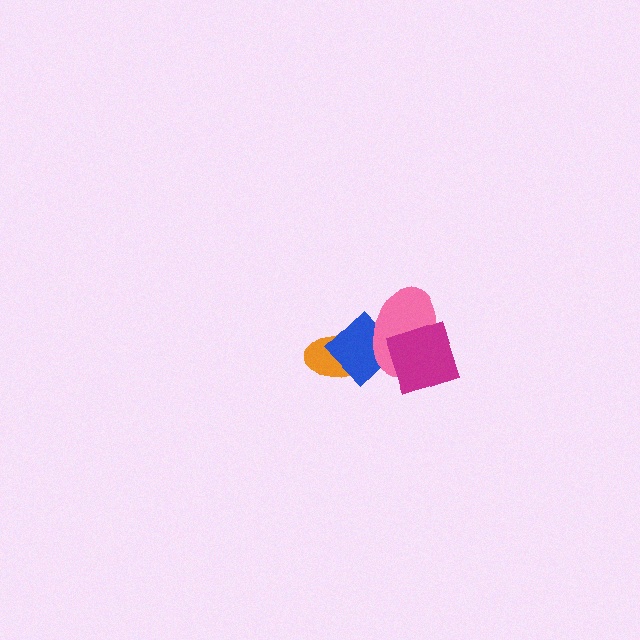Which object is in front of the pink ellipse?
The magenta diamond is in front of the pink ellipse.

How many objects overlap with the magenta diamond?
1 object overlaps with the magenta diamond.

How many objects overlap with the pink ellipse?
2 objects overlap with the pink ellipse.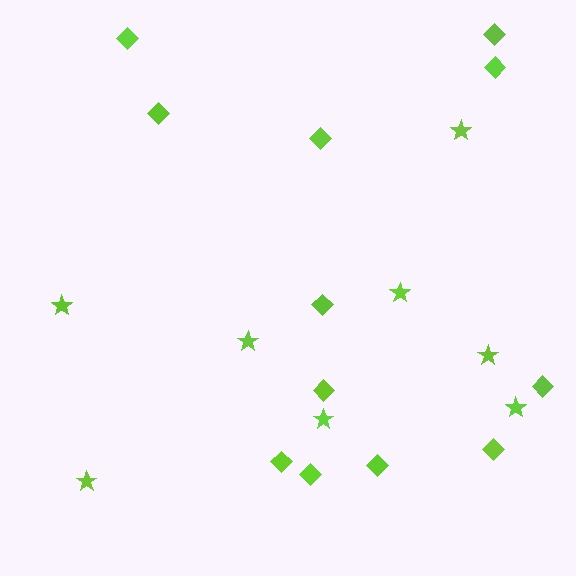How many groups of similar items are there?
There are 2 groups: one group of stars (8) and one group of diamonds (12).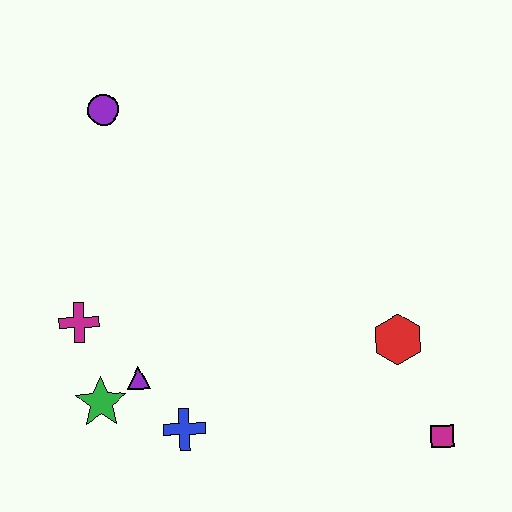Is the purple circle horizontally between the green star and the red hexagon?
Yes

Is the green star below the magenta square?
No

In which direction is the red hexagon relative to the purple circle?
The red hexagon is to the right of the purple circle.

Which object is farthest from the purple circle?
The magenta square is farthest from the purple circle.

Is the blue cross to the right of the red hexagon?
No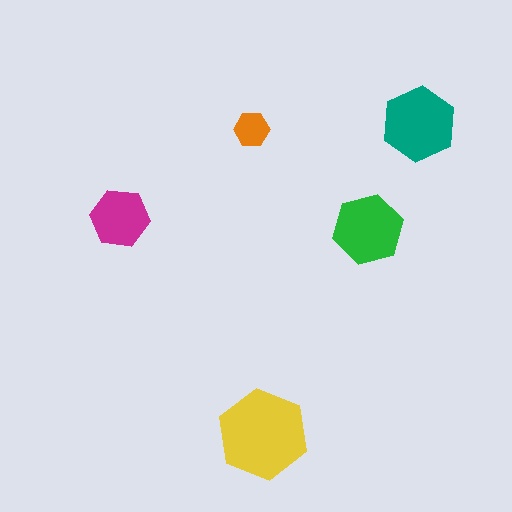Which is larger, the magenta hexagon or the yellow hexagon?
The yellow one.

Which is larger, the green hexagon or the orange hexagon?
The green one.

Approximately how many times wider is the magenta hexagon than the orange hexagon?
About 1.5 times wider.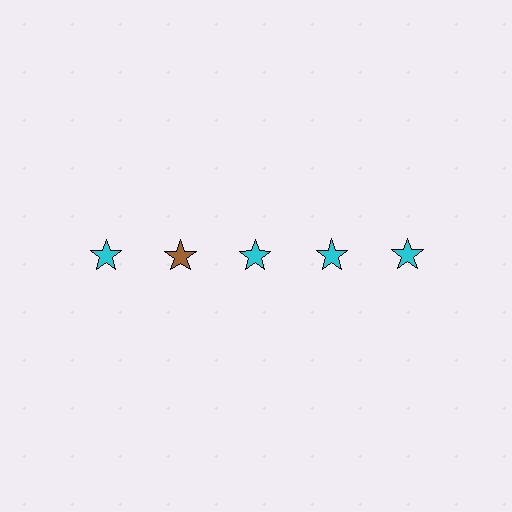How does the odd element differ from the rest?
It has a different color: brown instead of cyan.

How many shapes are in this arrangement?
There are 5 shapes arranged in a grid pattern.